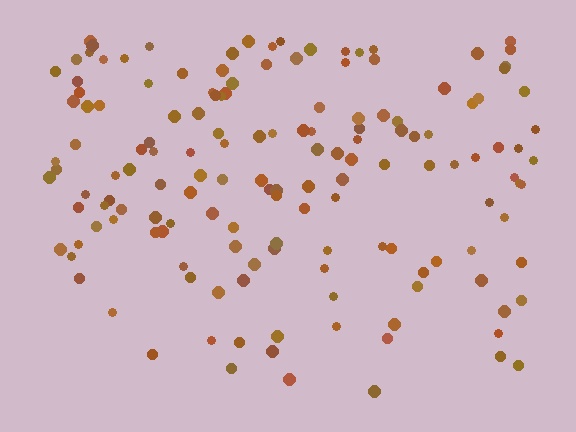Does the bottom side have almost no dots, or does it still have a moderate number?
Still a moderate number, just noticeably fewer than the top.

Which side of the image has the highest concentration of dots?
The top.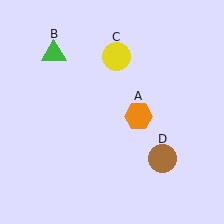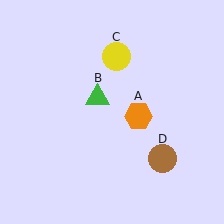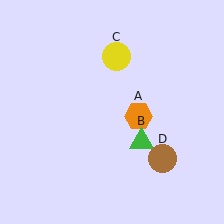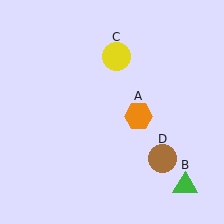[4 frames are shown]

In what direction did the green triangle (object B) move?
The green triangle (object B) moved down and to the right.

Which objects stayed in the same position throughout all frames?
Orange hexagon (object A) and yellow circle (object C) and brown circle (object D) remained stationary.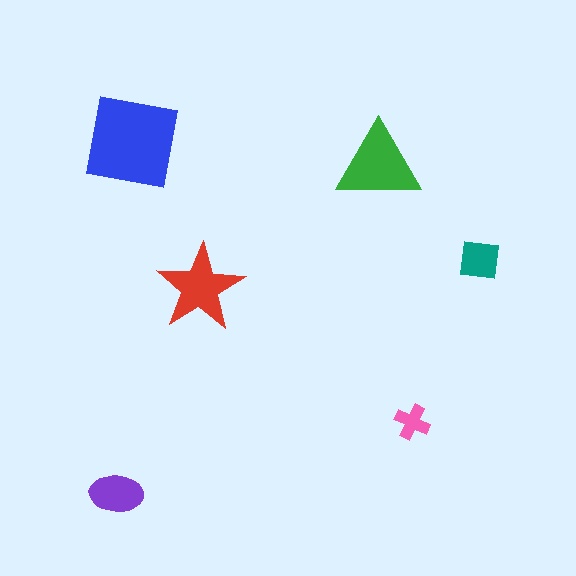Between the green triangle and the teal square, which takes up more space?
The green triangle.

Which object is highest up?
The blue square is topmost.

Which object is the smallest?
The pink cross.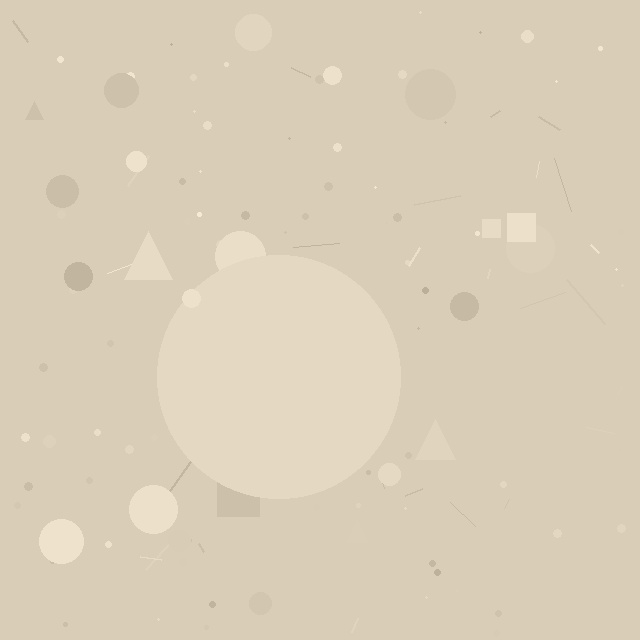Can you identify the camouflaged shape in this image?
The camouflaged shape is a circle.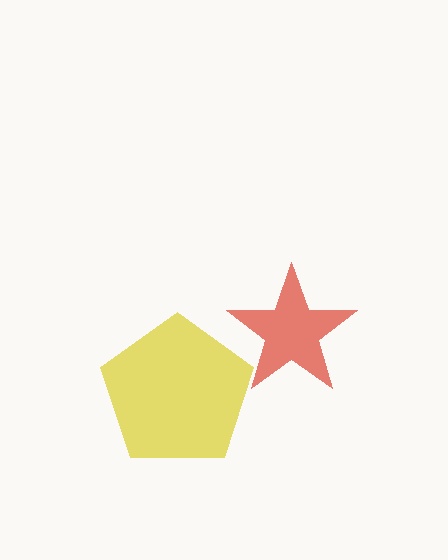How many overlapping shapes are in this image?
There are 2 overlapping shapes in the image.